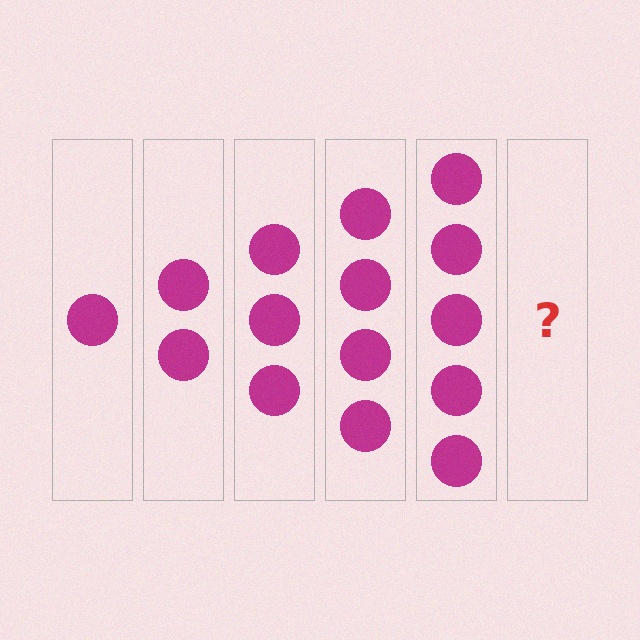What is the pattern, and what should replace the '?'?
The pattern is that each step adds one more circle. The '?' should be 6 circles.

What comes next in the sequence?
The next element should be 6 circles.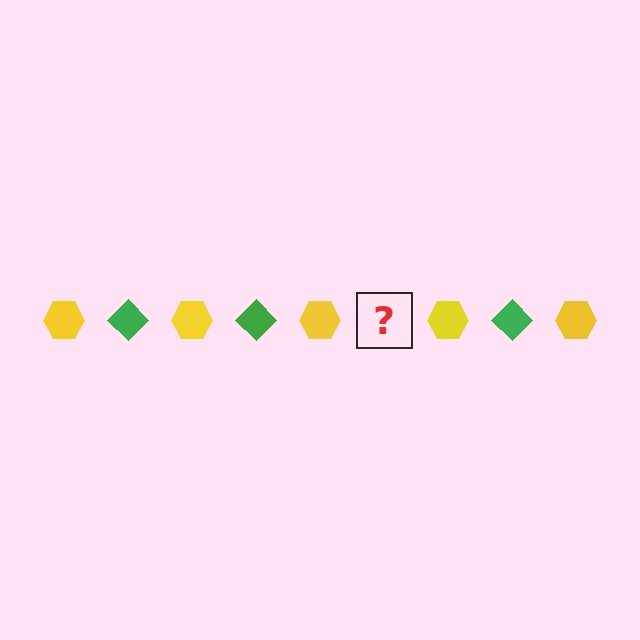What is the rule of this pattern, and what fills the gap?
The rule is that the pattern alternates between yellow hexagon and green diamond. The gap should be filled with a green diamond.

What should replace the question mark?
The question mark should be replaced with a green diamond.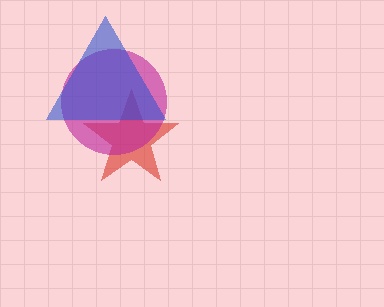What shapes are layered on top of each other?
The layered shapes are: a red star, a magenta circle, a blue triangle.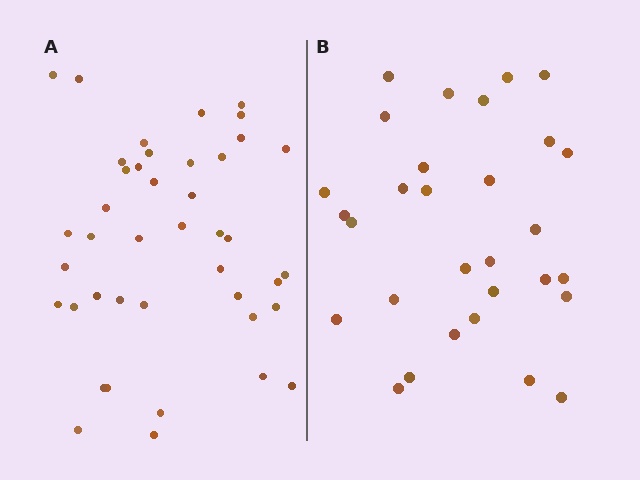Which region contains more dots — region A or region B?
Region A (the left region) has more dots.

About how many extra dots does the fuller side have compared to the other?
Region A has roughly 12 or so more dots than region B.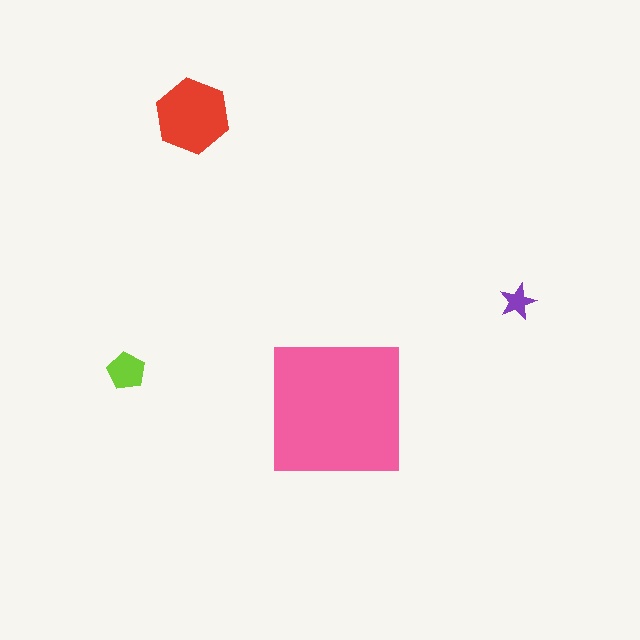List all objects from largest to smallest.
The pink square, the red hexagon, the lime pentagon, the purple star.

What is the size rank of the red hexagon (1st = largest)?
2nd.